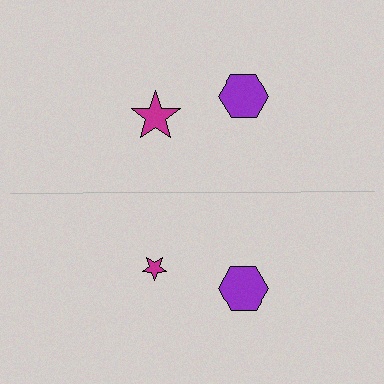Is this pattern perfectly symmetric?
No, the pattern is not perfectly symmetric. The magenta star on the bottom side has a different size than its mirror counterpart.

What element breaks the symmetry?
The magenta star on the bottom side has a different size than its mirror counterpart.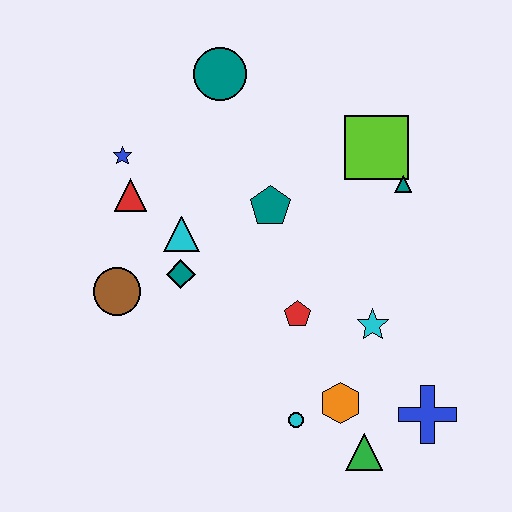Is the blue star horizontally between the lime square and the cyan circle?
No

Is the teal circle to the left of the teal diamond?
No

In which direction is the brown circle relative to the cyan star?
The brown circle is to the left of the cyan star.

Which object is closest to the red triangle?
The blue star is closest to the red triangle.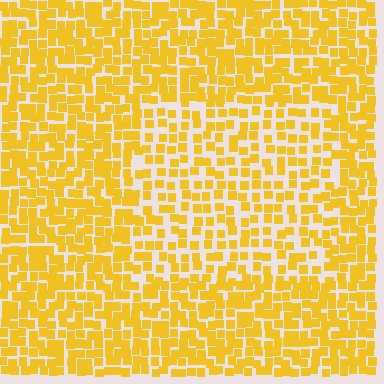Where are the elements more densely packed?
The elements are more densely packed outside the rectangle boundary.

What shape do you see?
I see a rectangle.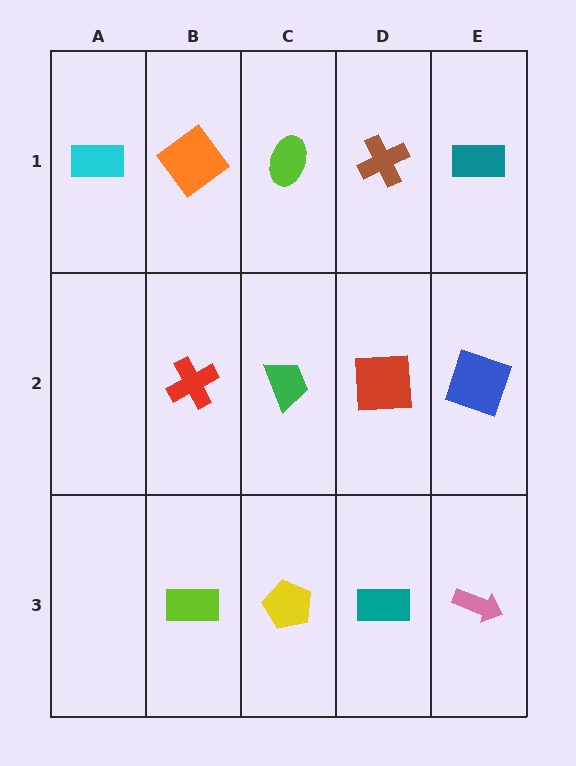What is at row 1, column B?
An orange diamond.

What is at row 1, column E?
A teal rectangle.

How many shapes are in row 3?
4 shapes.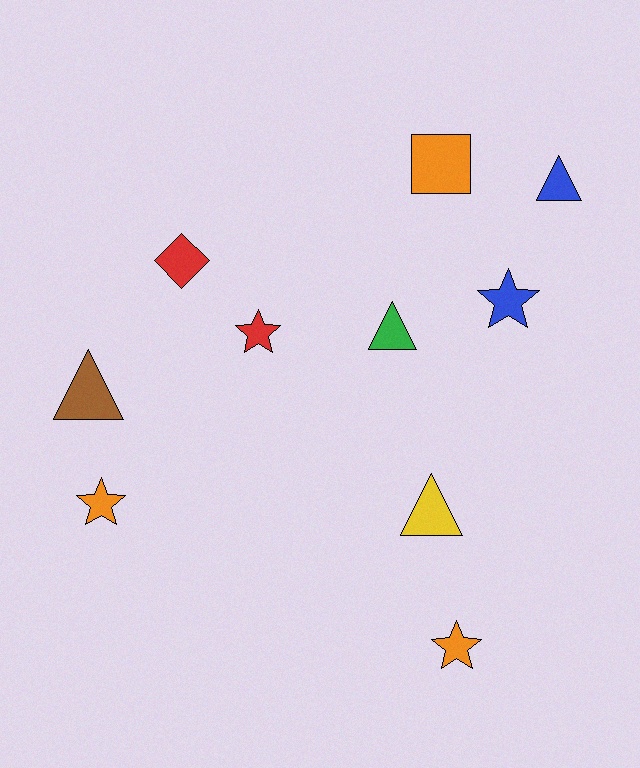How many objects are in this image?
There are 10 objects.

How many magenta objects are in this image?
There are no magenta objects.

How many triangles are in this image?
There are 4 triangles.